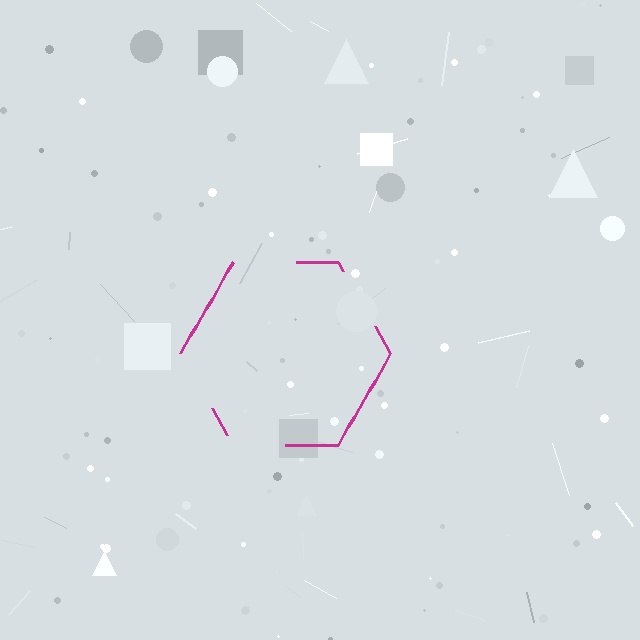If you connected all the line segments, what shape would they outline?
They would outline a hexagon.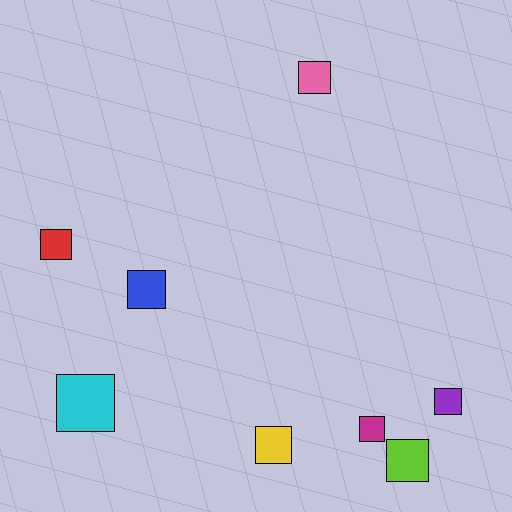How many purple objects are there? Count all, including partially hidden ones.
There is 1 purple object.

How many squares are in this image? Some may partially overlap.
There are 8 squares.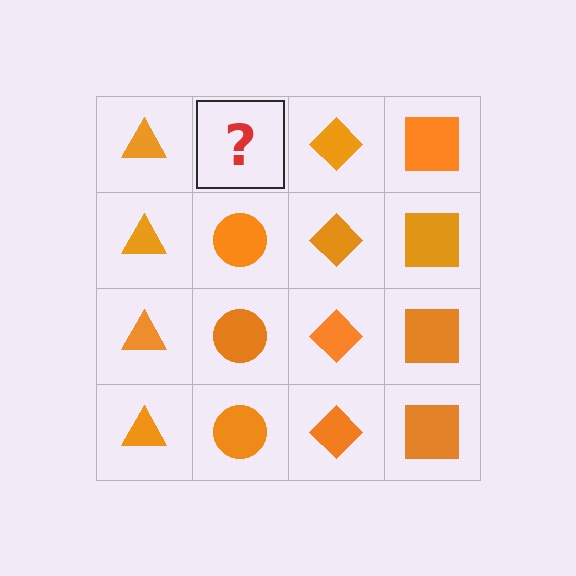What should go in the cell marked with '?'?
The missing cell should contain an orange circle.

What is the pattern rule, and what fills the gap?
The rule is that each column has a consistent shape. The gap should be filled with an orange circle.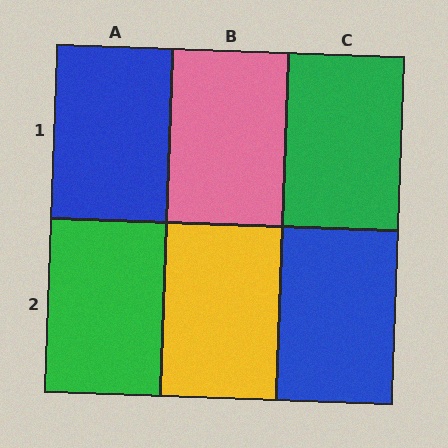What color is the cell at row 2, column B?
Yellow.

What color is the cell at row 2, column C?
Blue.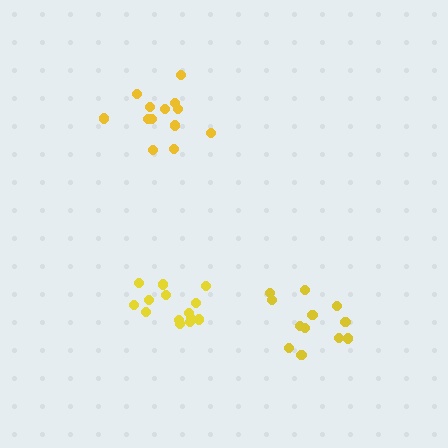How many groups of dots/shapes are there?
There are 3 groups.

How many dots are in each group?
Group 1: 12 dots, Group 2: 13 dots, Group 3: 14 dots (39 total).